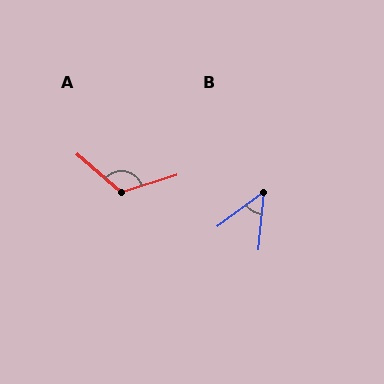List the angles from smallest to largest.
B (47°), A (122°).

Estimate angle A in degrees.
Approximately 122 degrees.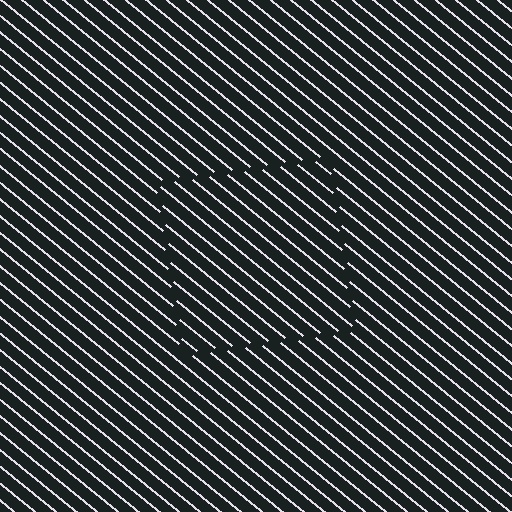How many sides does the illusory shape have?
4 sides — the line-ends trace a square.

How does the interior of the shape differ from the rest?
The interior of the shape contains the same grating, shifted by half a period — the contour is defined by the phase discontinuity where line-ends from the inner and outer gratings abut.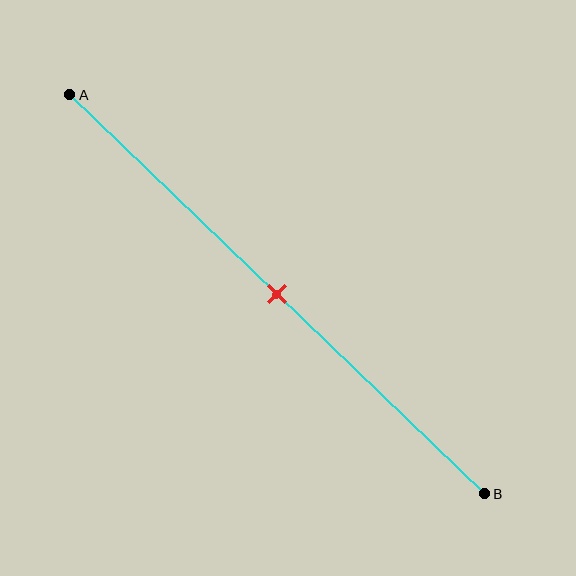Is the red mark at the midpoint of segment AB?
Yes, the mark is approximately at the midpoint.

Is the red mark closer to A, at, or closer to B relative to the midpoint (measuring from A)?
The red mark is approximately at the midpoint of segment AB.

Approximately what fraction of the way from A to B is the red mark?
The red mark is approximately 50% of the way from A to B.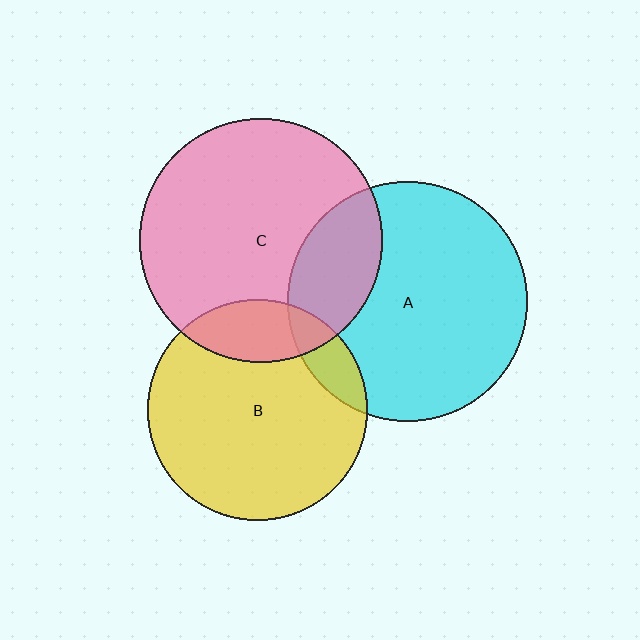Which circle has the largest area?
Circle C (pink).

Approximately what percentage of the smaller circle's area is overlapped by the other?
Approximately 20%.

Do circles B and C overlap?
Yes.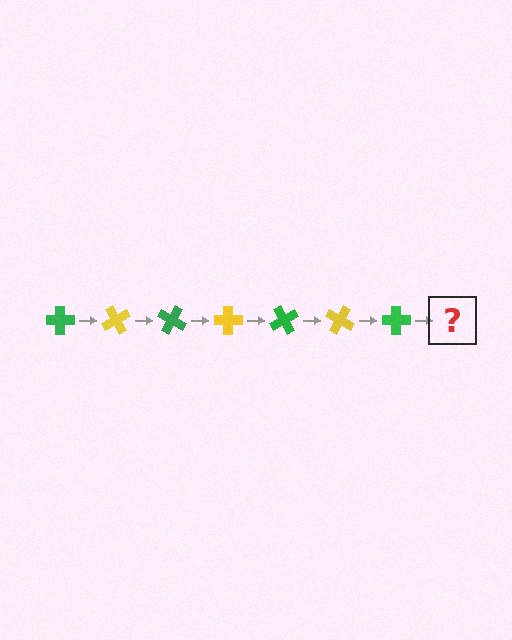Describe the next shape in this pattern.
It should be a yellow cross, rotated 420 degrees from the start.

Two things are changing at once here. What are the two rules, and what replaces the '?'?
The two rules are that it rotates 60 degrees each step and the color cycles through green and yellow. The '?' should be a yellow cross, rotated 420 degrees from the start.